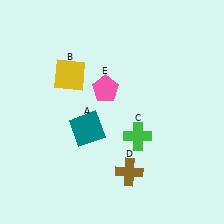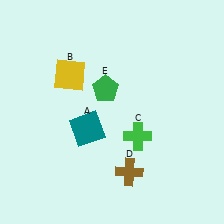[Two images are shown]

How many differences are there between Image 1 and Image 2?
There is 1 difference between the two images.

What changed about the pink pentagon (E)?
In Image 1, E is pink. In Image 2, it changed to green.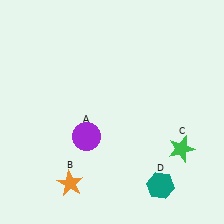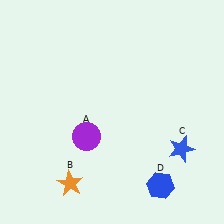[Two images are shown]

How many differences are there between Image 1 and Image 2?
There are 2 differences between the two images.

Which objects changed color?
C changed from green to blue. D changed from teal to blue.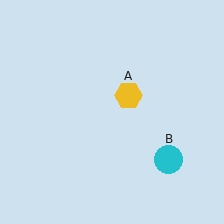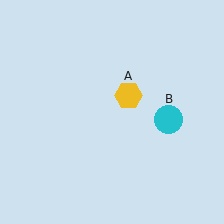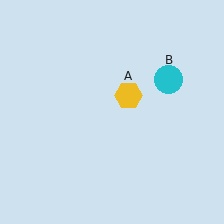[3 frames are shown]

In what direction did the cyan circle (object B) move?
The cyan circle (object B) moved up.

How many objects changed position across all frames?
1 object changed position: cyan circle (object B).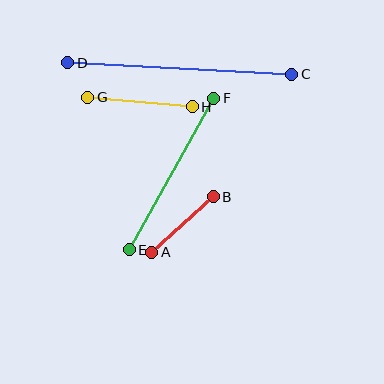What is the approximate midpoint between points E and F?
The midpoint is at approximately (172, 174) pixels.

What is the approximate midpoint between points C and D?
The midpoint is at approximately (180, 69) pixels.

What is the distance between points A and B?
The distance is approximately 83 pixels.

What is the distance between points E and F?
The distance is approximately 174 pixels.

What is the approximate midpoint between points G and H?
The midpoint is at approximately (140, 102) pixels.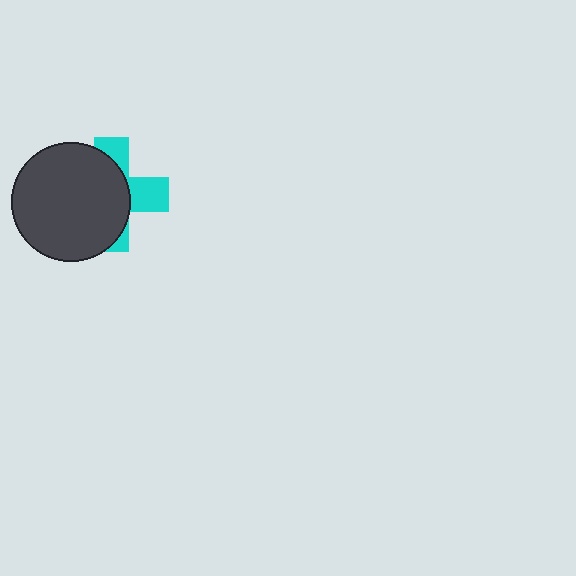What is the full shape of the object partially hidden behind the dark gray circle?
The partially hidden object is a cyan cross.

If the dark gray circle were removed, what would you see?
You would see the complete cyan cross.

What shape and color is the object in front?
The object in front is a dark gray circle.